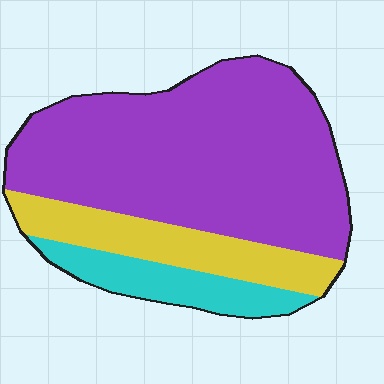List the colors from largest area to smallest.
From largest to smallest: purple, yellow, cyan.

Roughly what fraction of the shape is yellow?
Yellow takes up about one fifth (1/5) of the shape.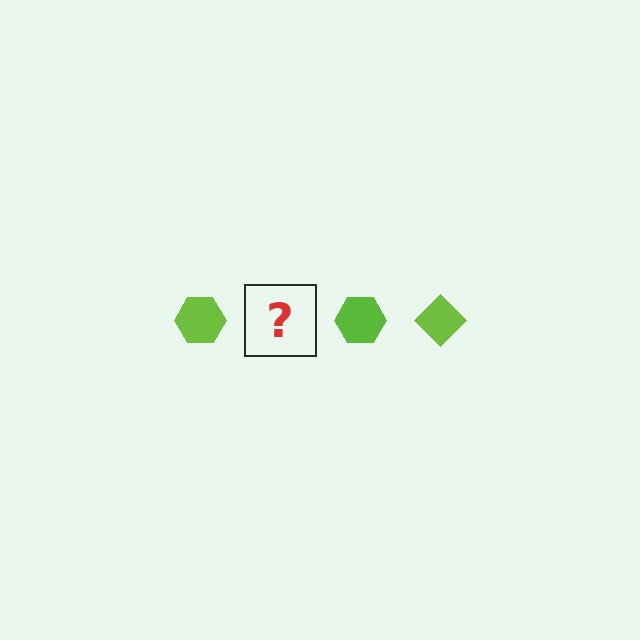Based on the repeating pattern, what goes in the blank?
The blank should be a lime diamond.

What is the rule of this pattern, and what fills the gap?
The rule is that the pattern cycles through hexagon, diamond shapes in lime. The gap should be filled with a lime diamond.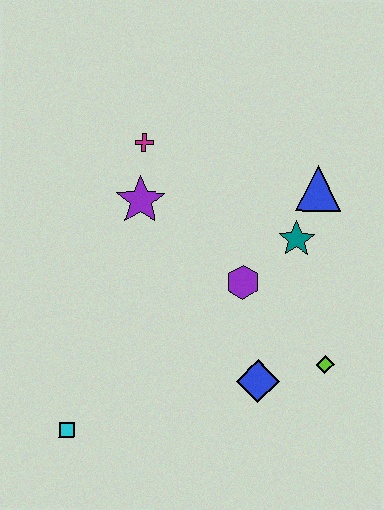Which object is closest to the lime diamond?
The blue diamond is closest to the lime diamond.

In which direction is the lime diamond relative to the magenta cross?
The lime diamond is below the magenta cross.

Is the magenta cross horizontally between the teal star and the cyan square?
Yes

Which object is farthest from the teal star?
The cyan square is farthest from the teal star.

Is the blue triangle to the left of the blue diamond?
No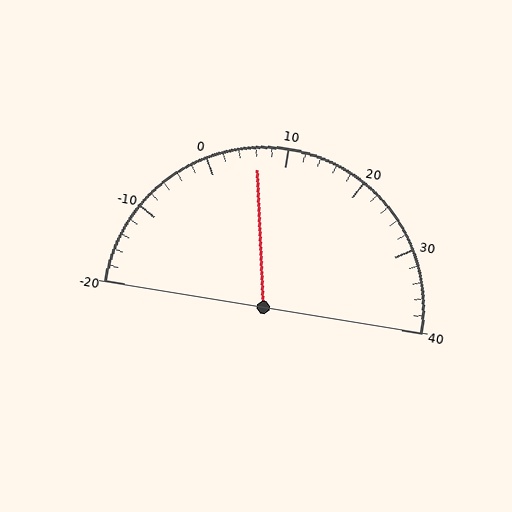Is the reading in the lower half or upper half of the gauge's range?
The reading is in the lower half of the range (-20 to 40).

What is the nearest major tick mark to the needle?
The nearest major tick mark is 10.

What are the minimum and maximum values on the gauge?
The gauge ranges from -20 to 40.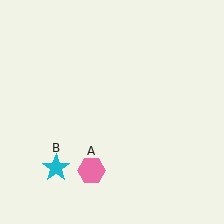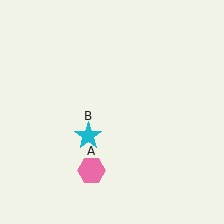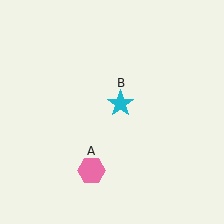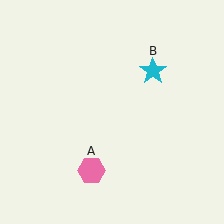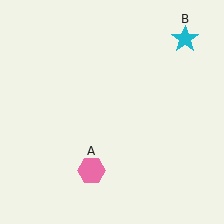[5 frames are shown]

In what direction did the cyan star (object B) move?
The cyan star (object B) moved up and to the right.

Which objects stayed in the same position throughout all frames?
Pink hexagon (object A) remained stationary.